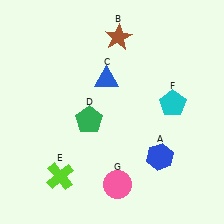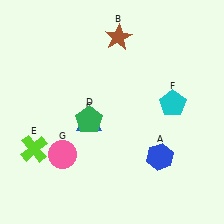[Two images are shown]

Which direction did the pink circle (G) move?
The pink circle (G) moved left.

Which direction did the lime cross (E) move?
The lime cross (E) moved up.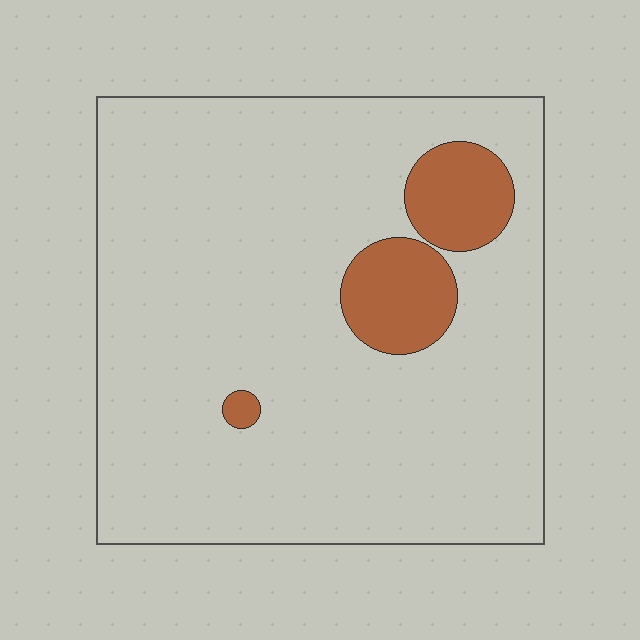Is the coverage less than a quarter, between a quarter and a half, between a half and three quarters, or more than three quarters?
Less than a quarter.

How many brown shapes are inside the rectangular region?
3.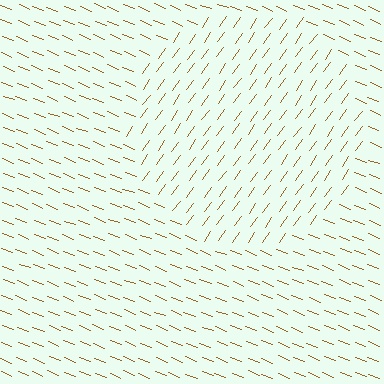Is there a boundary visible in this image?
Yes, there is a texture boundary formed by a change in line orientation.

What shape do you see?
I see a circle.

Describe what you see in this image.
The image is filled with small brown line segments. A circle region in the image has lines oriented differently from the surrounding lines, creating a visible texture boundary.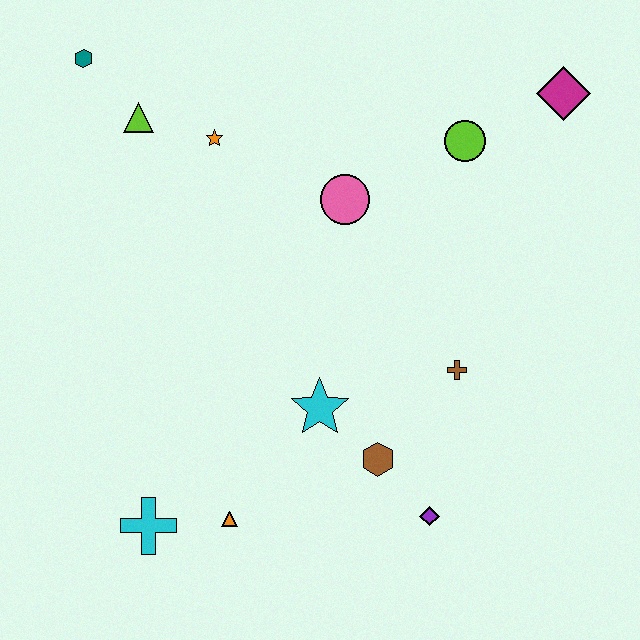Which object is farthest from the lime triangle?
The purple diamond is farthest from the lime triangle.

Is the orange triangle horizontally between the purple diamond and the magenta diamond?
No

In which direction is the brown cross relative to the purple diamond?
The brown cross is above the purple diamond.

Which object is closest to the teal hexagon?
The lime triangle is closest to the teal hexagon.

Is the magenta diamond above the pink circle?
Yes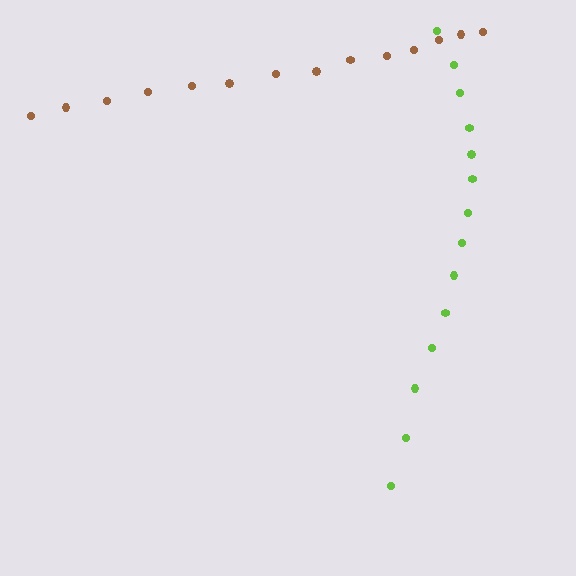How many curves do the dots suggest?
There are 2 distinct paths.